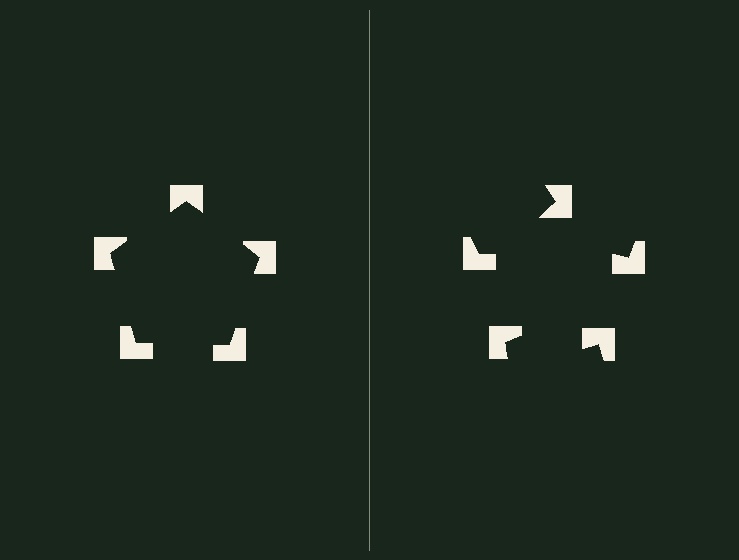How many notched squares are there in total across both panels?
10 — 5 on each side.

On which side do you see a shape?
An illusory pentagon appears on the left side. On the right side the wedge cuts are rotated, so no coherent shape forms.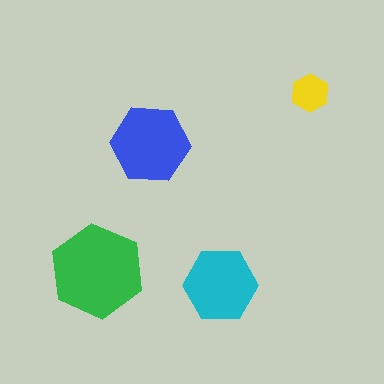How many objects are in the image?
There are 4 objects in the image.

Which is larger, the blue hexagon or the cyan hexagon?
The blue one.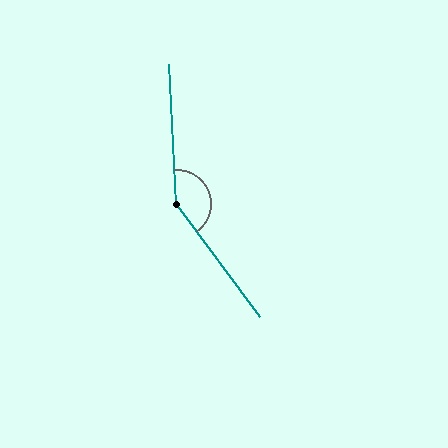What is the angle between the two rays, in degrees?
Approximately 146 degrees.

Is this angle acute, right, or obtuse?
It is obtuse.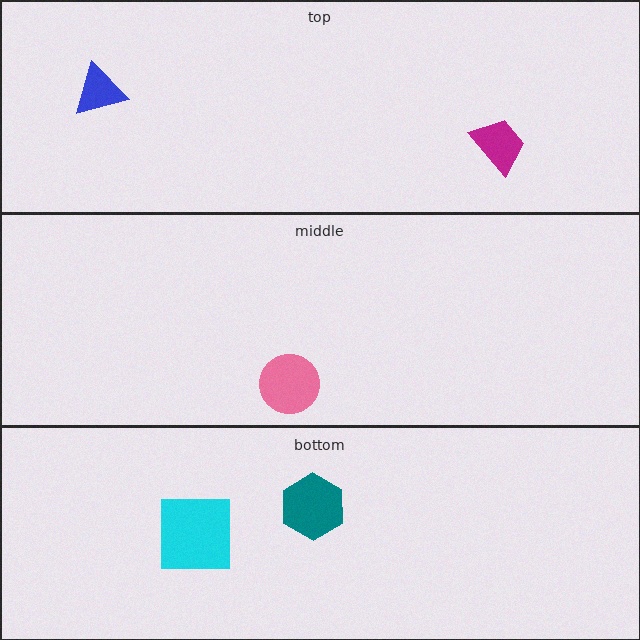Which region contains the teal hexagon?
The bottom region.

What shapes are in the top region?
The blue triangle, the magenta trapezoid.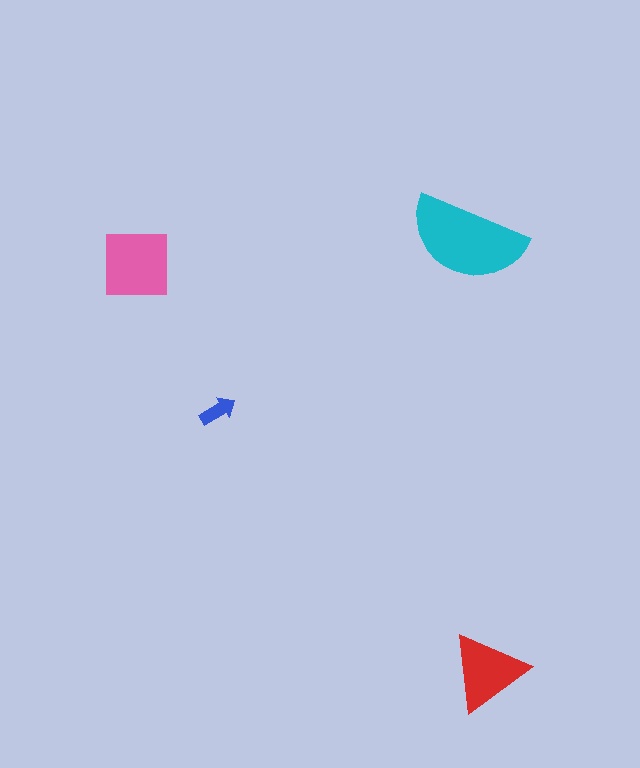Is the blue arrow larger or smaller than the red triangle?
Smaller.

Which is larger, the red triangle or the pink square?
The pink square.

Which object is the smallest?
The blue arrow.